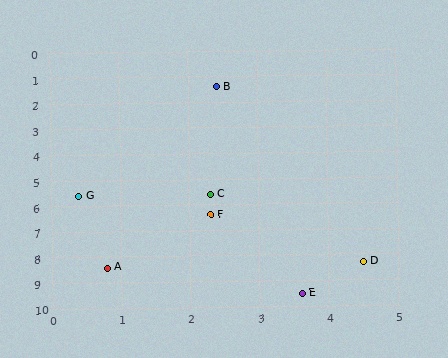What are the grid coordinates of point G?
Point G is at approximately (0.4, 5.6).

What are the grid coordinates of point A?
Point A is at approximately (0.8, 8.4).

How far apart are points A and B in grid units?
Points A and B are about 7.2 grid units apart.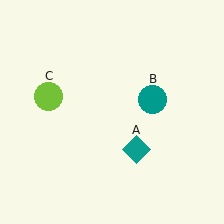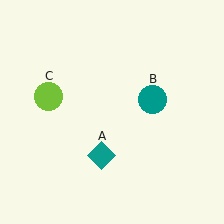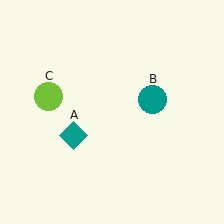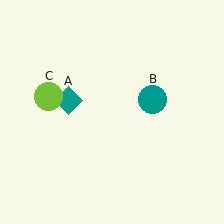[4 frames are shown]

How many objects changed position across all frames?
1 object changed position: teal diamond (object A).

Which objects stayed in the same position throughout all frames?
Teal circle (object B) and lime circle (object C) remained stationary.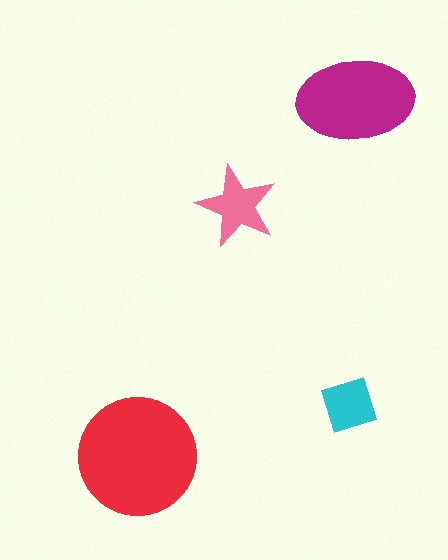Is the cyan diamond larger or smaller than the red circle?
Smaller.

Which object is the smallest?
The cyan diamond.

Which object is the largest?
The red circle.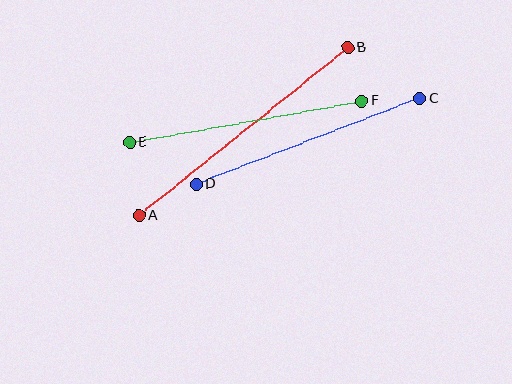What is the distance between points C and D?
The distance is approximately 240 pixels.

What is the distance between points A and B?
The distance is approximately 268 pixels.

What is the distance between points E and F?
The distance is approximately 236 pixels.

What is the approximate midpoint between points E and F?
The midpoint is at approximately (246, 121) pixels.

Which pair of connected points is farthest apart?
Points A and B are farthest apart.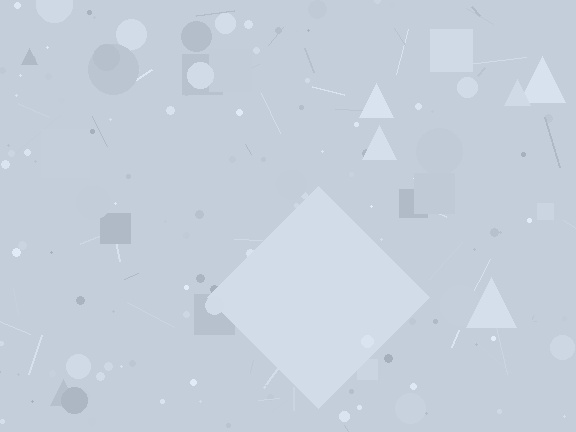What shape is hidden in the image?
A diamond is hidden in the image.